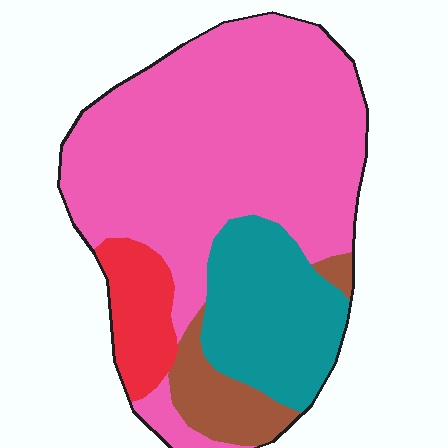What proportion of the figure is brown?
Brown takes up about one tenth (1/10) of the figure.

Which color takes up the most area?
Pink, at roughly 60%.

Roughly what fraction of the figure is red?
Red covers around 10% of the figure.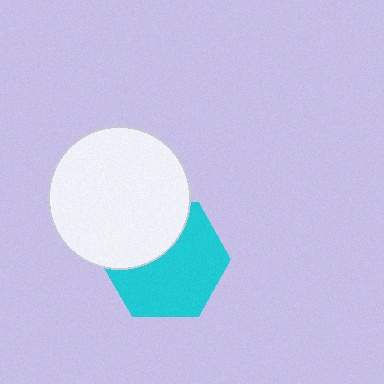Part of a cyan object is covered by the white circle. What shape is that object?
It is a hexagon.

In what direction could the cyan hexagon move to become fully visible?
The cyan hexagon could move down. That would shift it out from behind the white circle entirely.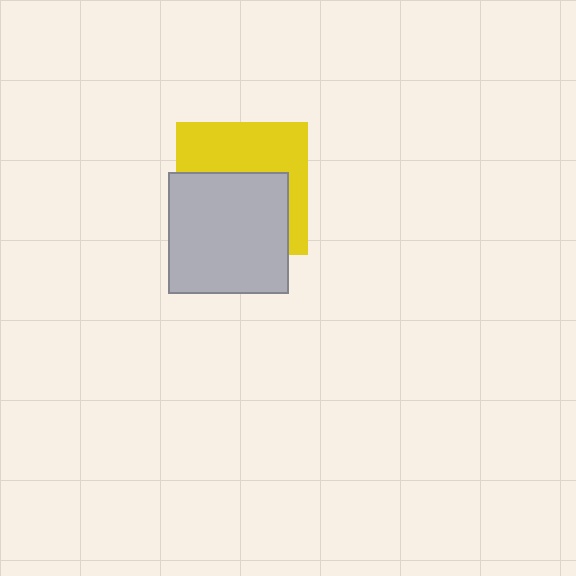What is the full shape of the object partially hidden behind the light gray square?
The partially hidden object is a yellow square.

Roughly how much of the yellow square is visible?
About half of it is visible (roughly 46%).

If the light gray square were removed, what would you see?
You would see the complete yellow square.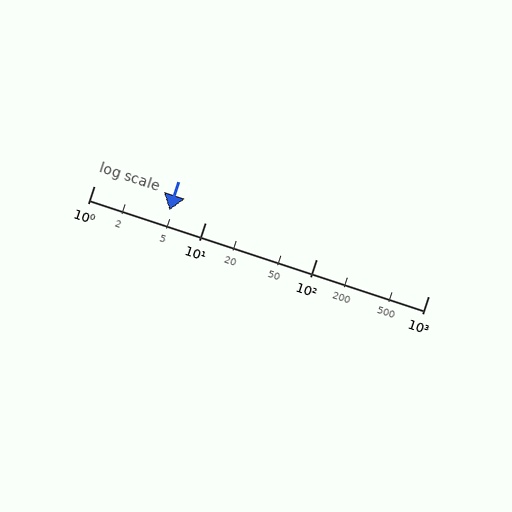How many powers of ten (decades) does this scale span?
The scale spans 3 decades, from 1 to 1000.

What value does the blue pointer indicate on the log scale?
The pointer indicates approximately 4.8.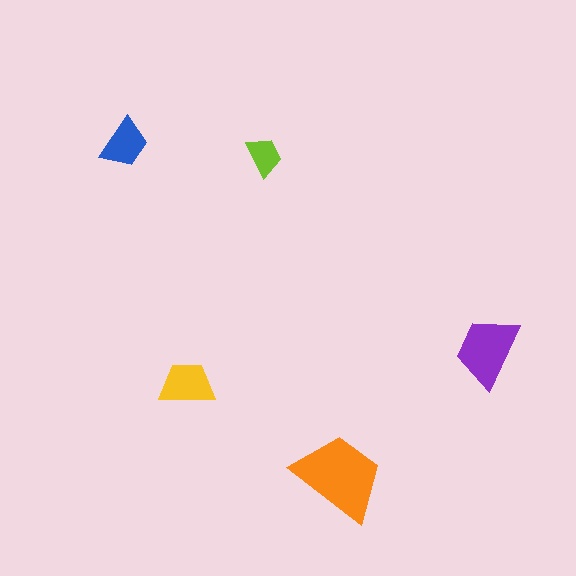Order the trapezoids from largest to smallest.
the orange one, the purple one, the yellow one, the blue one, the lime one.